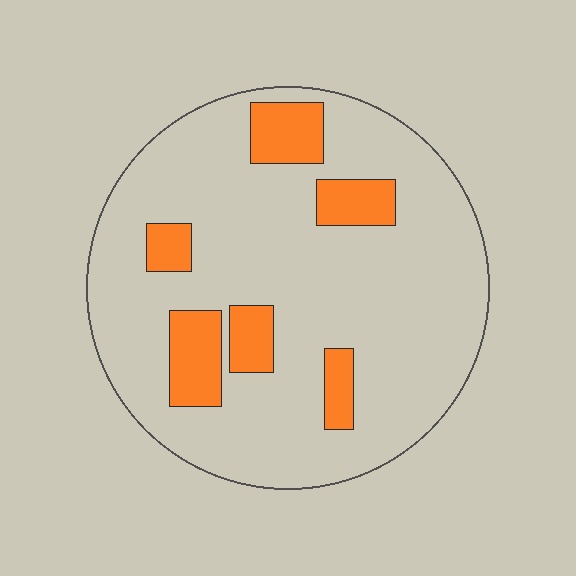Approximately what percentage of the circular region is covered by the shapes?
Approximately 15%.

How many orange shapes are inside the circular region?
6.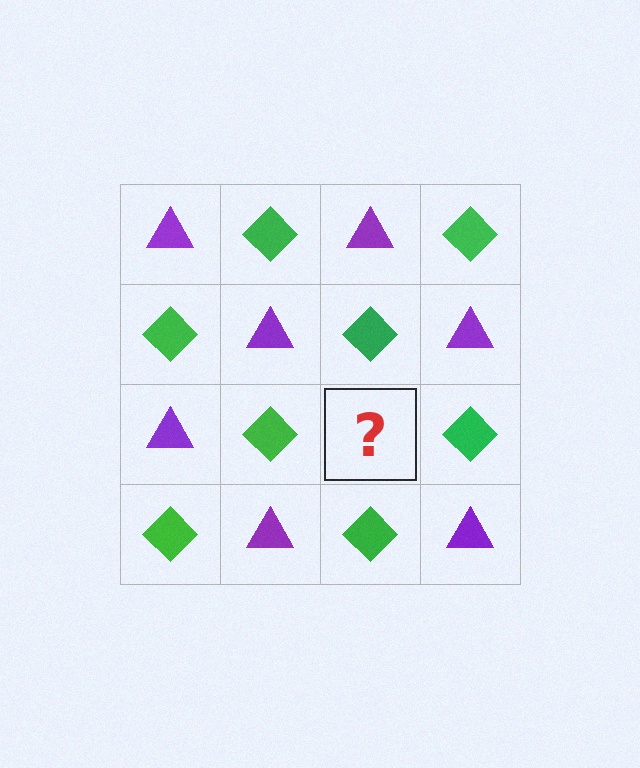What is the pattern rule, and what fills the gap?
The rule is that it alternates purple triangle and green diamond in a checkerboard pattern. The gap should be filled with a purple triangle.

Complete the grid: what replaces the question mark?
The question mark should be replaced with a purple triangle.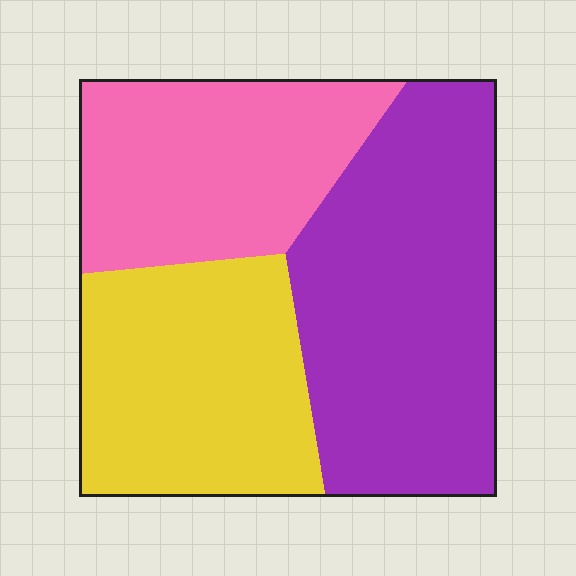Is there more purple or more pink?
Purple.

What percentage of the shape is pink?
Pink takes up about one quarter (1/4) of the shape.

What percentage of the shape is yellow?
Yellow covers 30% of the shape.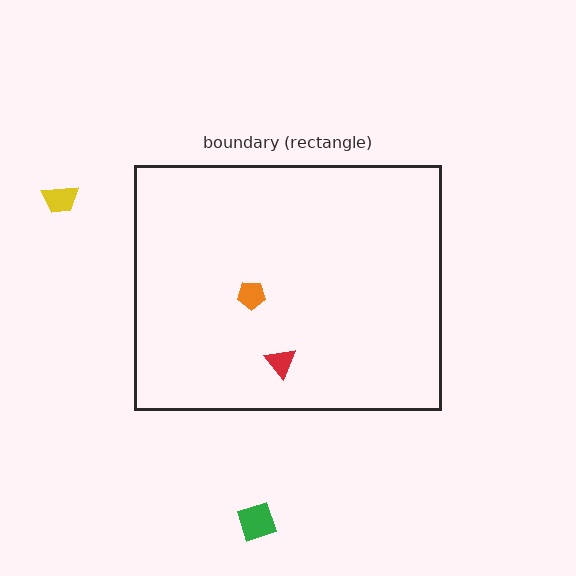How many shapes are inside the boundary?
2 inside, 2 outside.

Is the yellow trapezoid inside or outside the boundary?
Outside.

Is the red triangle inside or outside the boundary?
Inside.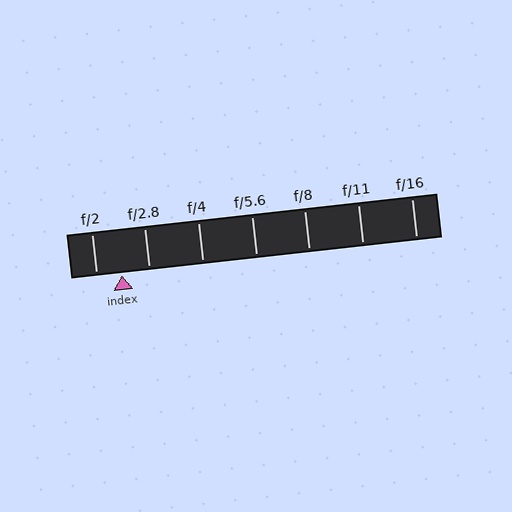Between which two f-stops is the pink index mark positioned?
The index mark is between f/2 and f/2.8.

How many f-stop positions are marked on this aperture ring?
There are 7 f-stop positions marked.